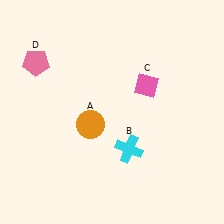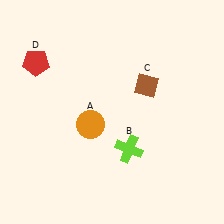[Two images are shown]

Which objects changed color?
B changed from cyan to lime. C changed from pink to brown. D changed from pink to red.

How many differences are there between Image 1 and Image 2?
There are 3 differences between the two images.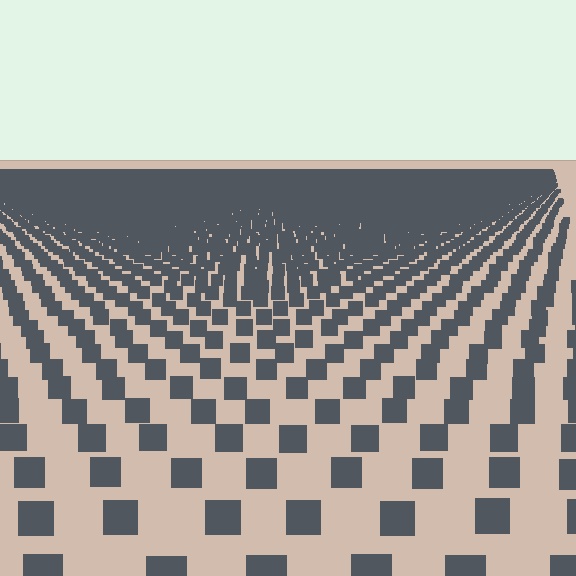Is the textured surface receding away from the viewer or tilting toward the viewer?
The surface is receding away from the viewer. Texture elements get smaller and denser toward the top.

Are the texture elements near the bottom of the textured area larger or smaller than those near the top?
Larger. Near the bottom, elements are closer to the viewer and appear at a bigger on-screen size.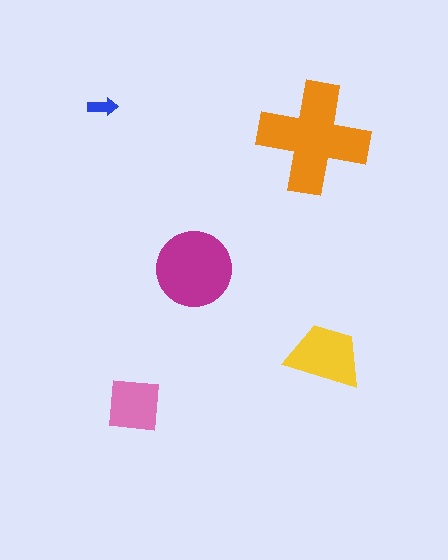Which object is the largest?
The orange cross.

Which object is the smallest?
The blue arrow.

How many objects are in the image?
There are 5 objects in the image.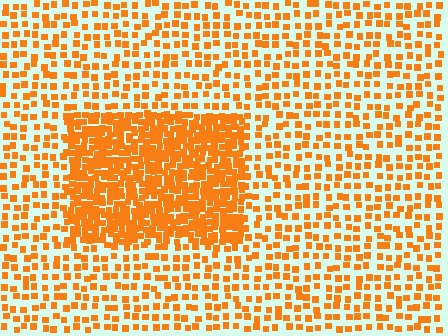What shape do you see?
I see a rectangle.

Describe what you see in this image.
The image contains small orange elements arranged at two different densities. A rectangle-shaped region is visible where the elements are more densely packed than the surrounding area.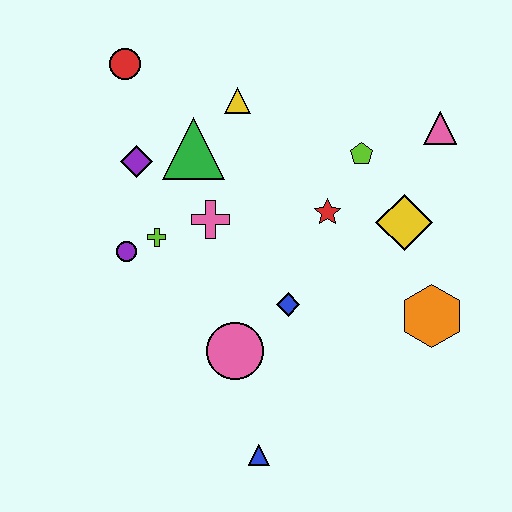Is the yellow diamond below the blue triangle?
No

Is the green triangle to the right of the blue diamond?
No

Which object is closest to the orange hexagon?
The yellow diamond is closest to the orange hexagon.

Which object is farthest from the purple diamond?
The orange hexagon is farthest from the purple diamond.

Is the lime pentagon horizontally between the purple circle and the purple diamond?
No